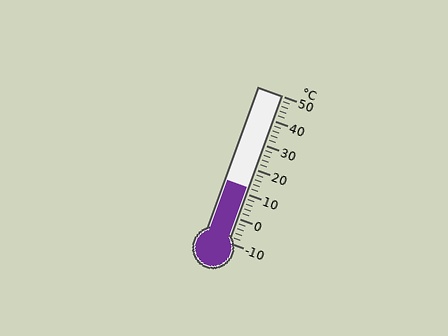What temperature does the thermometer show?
The thermometer shows approximately 12°C.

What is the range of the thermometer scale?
The thermometer scale ranges from -10°C to 50°C.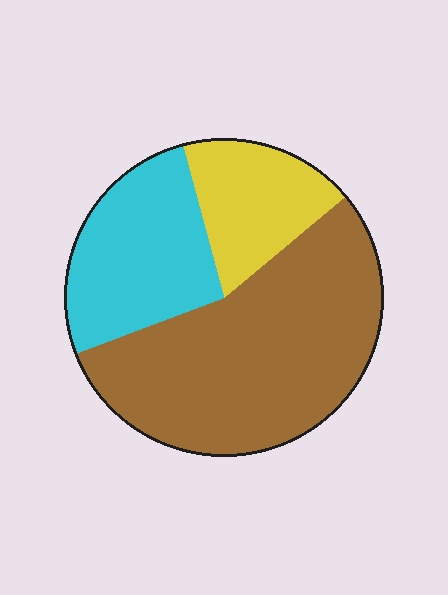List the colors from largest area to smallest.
From largest to smallest: brown, cyan, yellow.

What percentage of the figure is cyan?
Cyan covers about 25% of the figure.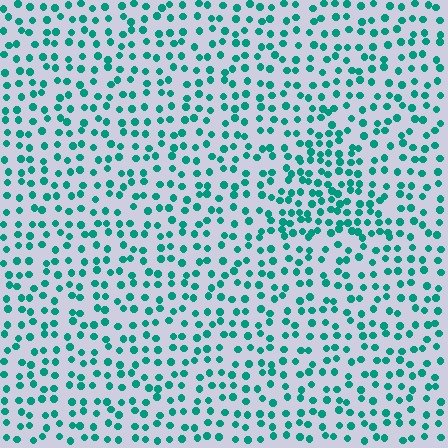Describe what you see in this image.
The image contains small teal elements arranged at two different densities. A triangle-shaped region is visible where the elements are more densely packed than the surrounding area.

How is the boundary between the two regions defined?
The boundary is defined by a change in element density (approximately 1.7x ratio). All elements are the same color, size, and shape.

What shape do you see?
I see a triangle.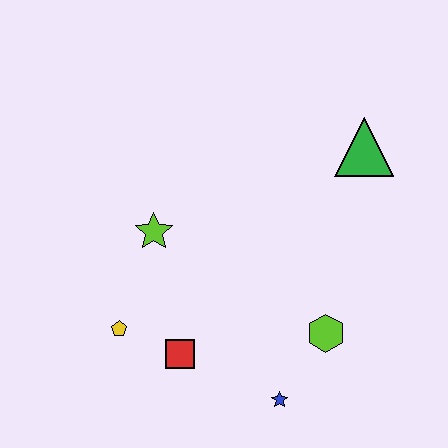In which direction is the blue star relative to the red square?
The blue star is to the right of the red square.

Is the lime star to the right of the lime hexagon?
No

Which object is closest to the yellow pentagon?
The red square is closest to the yellow pentagon.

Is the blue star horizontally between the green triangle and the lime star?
Yes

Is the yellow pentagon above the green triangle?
No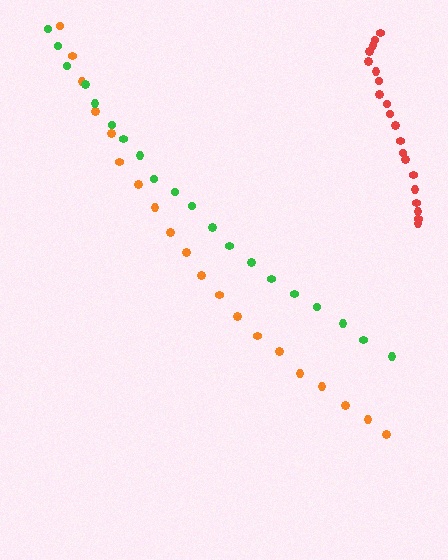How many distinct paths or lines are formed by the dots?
There are 3 distinct paths.